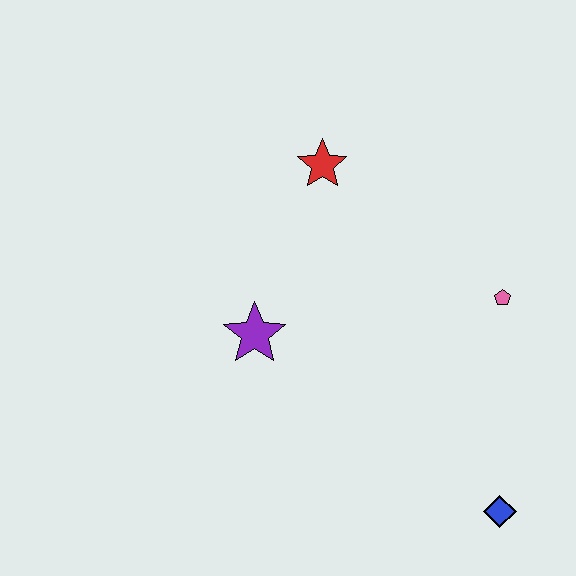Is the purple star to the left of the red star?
Yes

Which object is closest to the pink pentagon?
The blue diamond is closest to the pink pentagon.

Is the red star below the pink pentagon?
No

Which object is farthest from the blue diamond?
The red star is farthest from the blue diamond.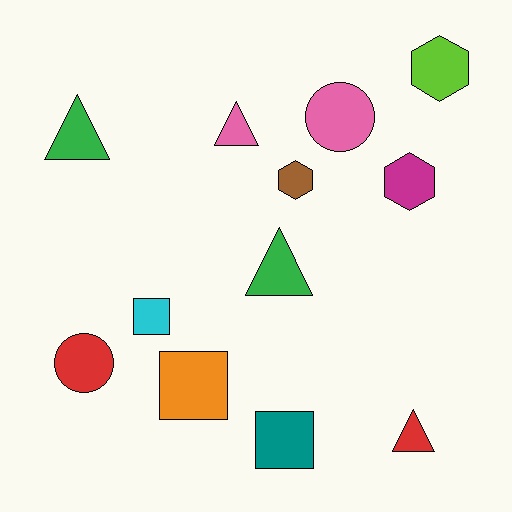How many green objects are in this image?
There are 2 green objects.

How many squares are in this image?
There are 3 squares.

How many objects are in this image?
There are 12 objects.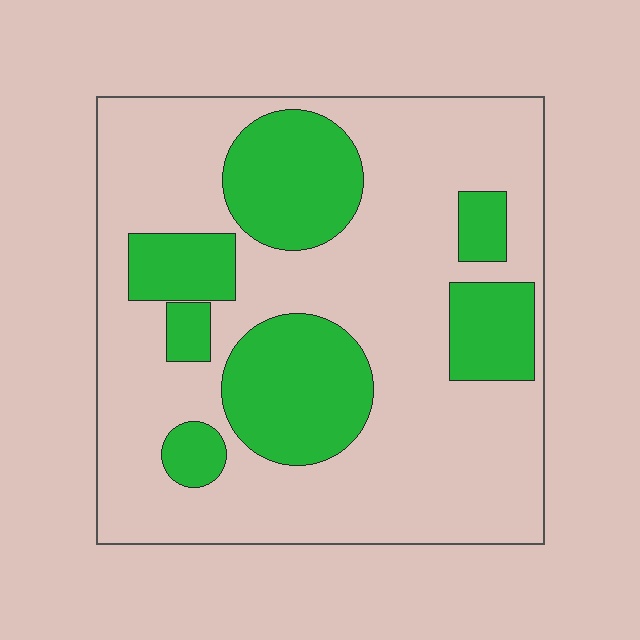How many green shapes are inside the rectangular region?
7.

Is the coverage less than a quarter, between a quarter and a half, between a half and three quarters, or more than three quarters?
Between a quarter and a half.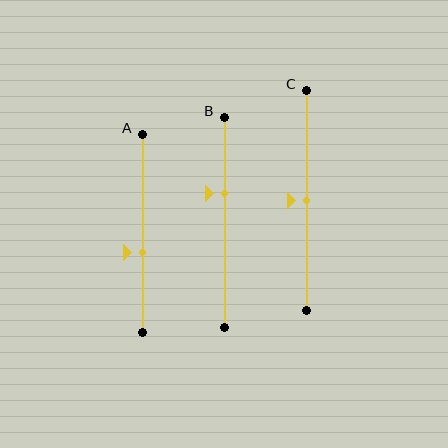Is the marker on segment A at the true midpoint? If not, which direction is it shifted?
No, the marker on segment A is shifted downward by about 10% of the segment length.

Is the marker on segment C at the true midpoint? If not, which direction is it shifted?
Yes, the marker on segment C is at the true midpoint.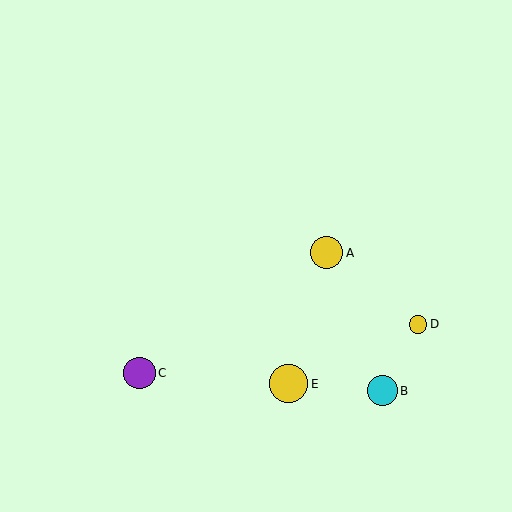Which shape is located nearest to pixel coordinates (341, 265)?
The yellow circle (labeled A) at (327, 253) is nearest to that location.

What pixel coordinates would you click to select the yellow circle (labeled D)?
Click at (418, 324) to select the yellow circle D.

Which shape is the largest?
The yellow circle (labeled E) is the largest.